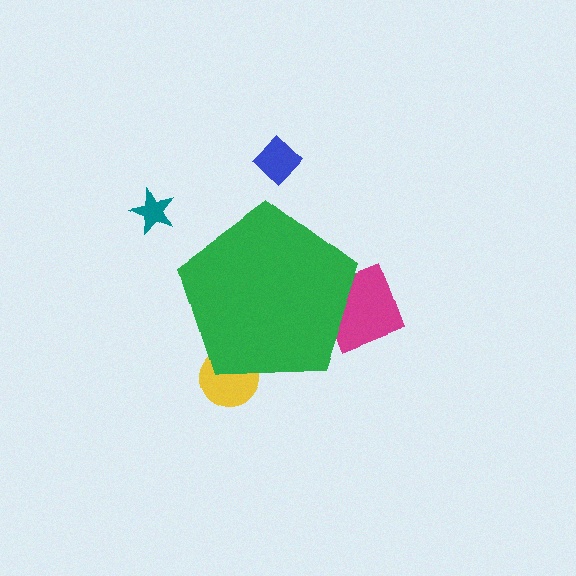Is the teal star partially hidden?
No, the teal star is fully visible.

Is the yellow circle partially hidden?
Yes, the yellow circle is partially hidden behind the green pentagon.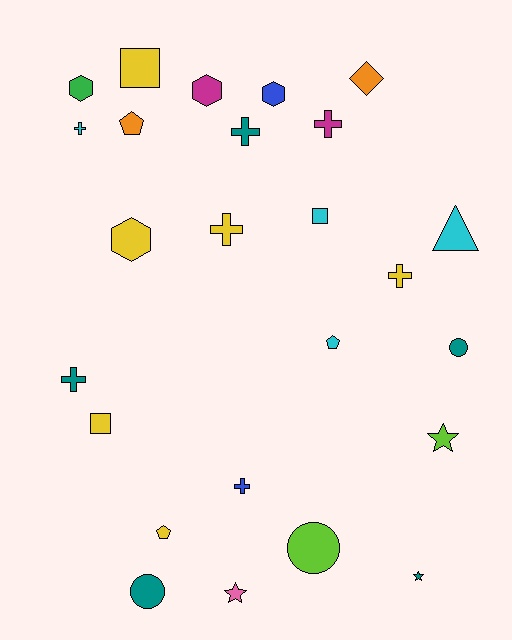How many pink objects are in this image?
There is 1 pink object.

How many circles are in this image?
There are 3 circles.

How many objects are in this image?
There are 25 objects.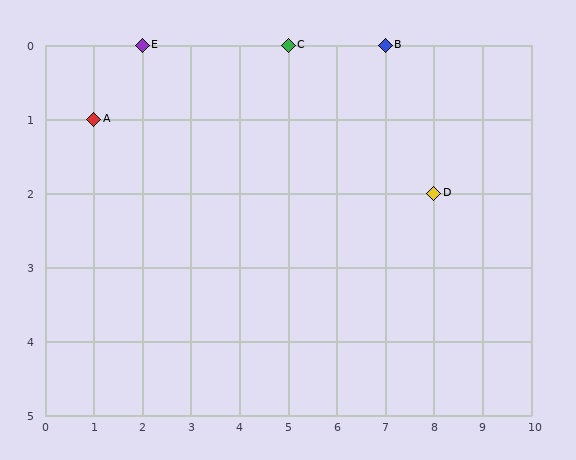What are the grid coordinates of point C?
Point C is at grid coordinates (5, 0).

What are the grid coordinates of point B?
Point B is at grid coordinates (7, 0).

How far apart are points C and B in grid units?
Points C and B are 2 columns apart.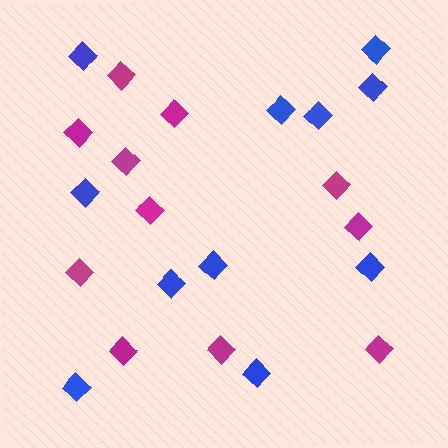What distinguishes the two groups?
There are 2 groups: one group of magenta diamonds (11) and one group of blue diamonds (11).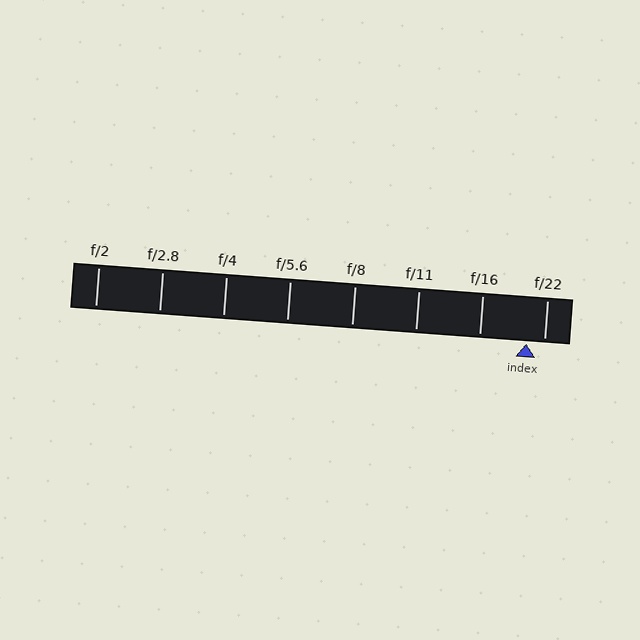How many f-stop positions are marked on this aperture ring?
There are 8 f-stop positions marked.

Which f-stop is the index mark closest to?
The index mark is closest to f/22.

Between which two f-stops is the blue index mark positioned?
The index mark is between f/16 and f/22.